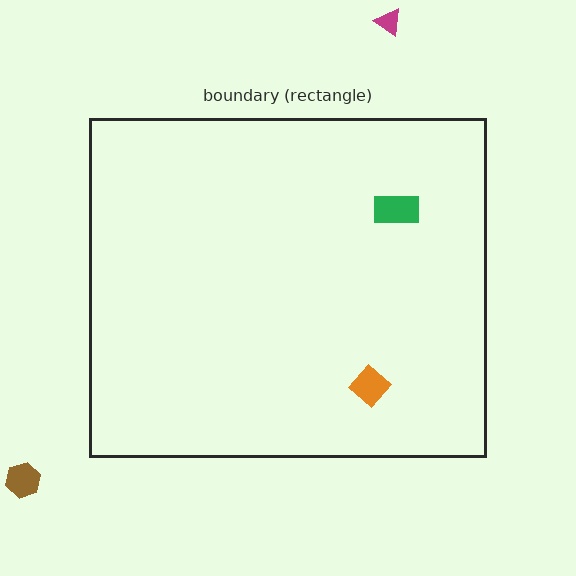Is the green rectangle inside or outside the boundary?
Inside.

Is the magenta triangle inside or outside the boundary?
Outside.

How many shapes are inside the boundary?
2 inside, 2 outside.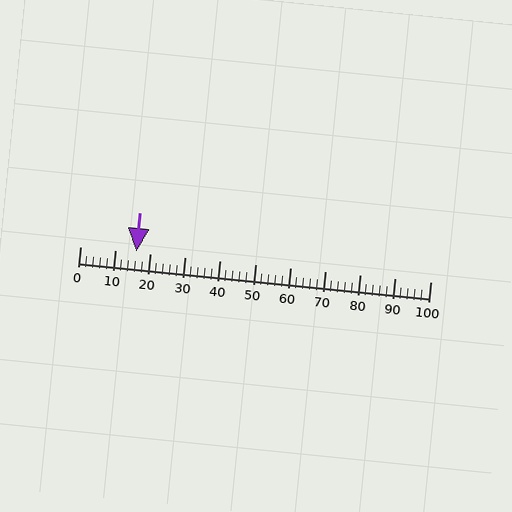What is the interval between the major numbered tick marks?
The major tick marks are spaced 10 units apart.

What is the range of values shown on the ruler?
The ruler shows values from 0 to 100.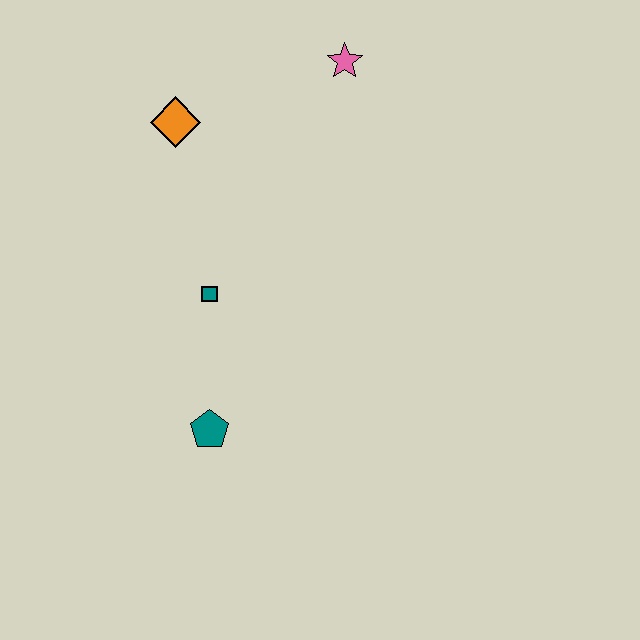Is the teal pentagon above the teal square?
No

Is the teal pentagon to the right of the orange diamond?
Yes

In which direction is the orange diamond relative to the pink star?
The orange diamond is to the left of the pink star.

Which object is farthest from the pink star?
The teal pentagon is farthest from the pink star.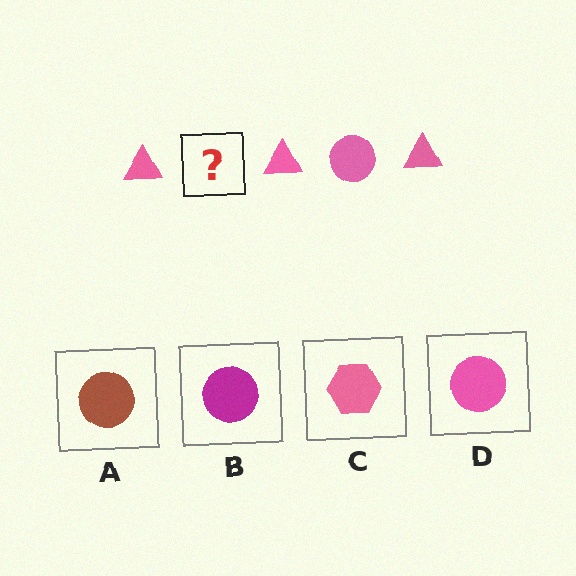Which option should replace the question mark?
Option D.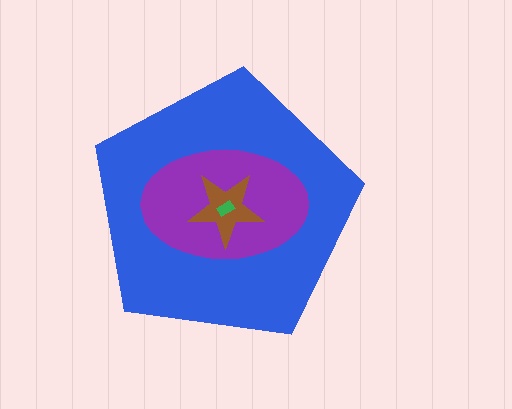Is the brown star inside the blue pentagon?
Yes.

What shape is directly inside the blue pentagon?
The purple ellipse.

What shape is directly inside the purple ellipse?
The brown star.